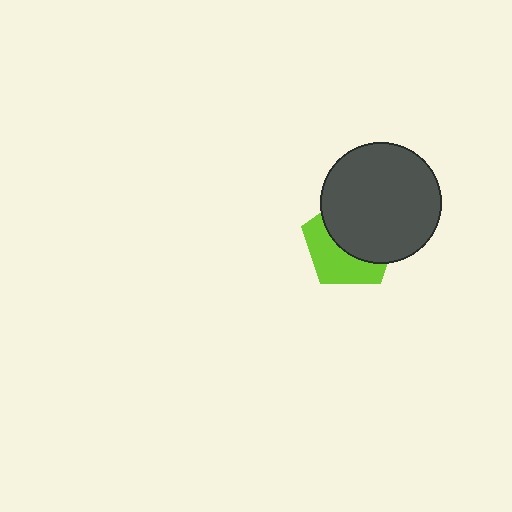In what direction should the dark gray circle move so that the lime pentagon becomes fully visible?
The dark gray circle should move toward the upper-right. That is the shortest direction to clear the overlap and leave the lime pentagon fully visible.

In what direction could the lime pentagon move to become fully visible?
The lime pentagon could move toward the lower-left. That would shift it out from behind the dark gray circle entirely.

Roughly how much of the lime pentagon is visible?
A small part of it is visible (roughly 43%).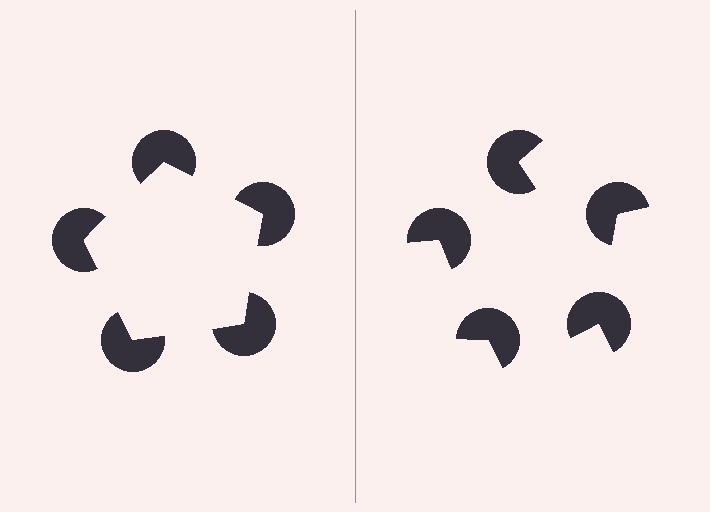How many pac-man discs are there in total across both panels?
10 — 5 on each side.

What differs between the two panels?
The pac-man discs are positioned identically on both sides; only the wedge orientations differ. On the left they align to a pentagon; on the right they are misaligned.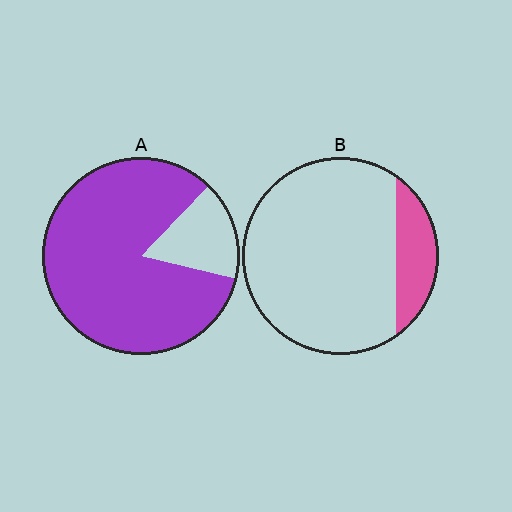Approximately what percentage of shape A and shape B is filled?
A is approximately 85% and B is approximately 15%.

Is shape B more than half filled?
No.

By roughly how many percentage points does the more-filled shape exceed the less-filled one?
By roughly 65 percentage points (A over B).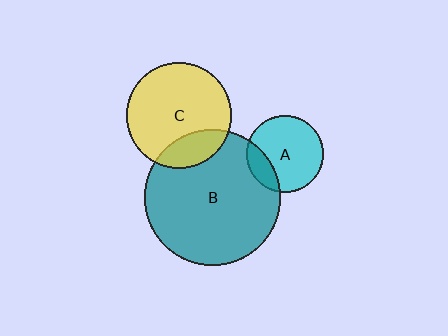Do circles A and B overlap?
Yes.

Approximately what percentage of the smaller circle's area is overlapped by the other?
Approximately 20%.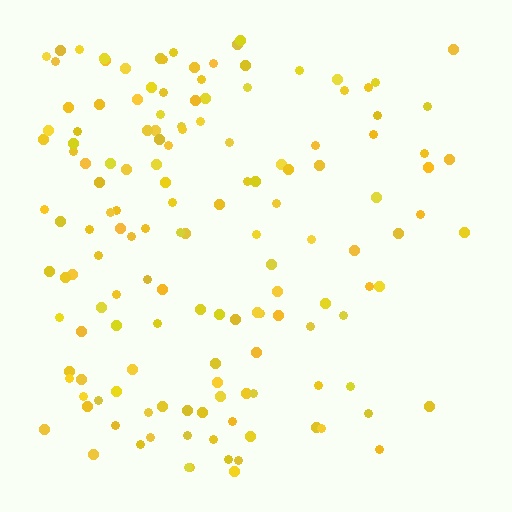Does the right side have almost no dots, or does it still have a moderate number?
Still a moderate number, just noticeably fewer than the left.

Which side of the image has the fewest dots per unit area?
The right.